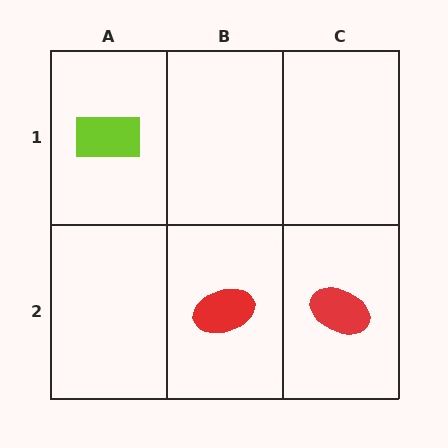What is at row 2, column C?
A red ellipse.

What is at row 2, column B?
A red ellipse.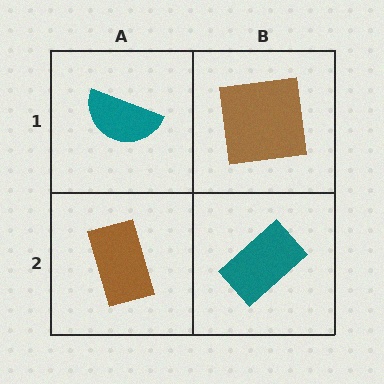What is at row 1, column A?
A teal semicircle.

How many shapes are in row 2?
2 shapes.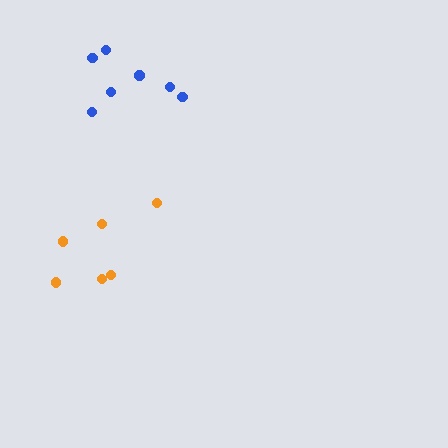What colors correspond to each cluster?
The clusters are colored: orange, blue.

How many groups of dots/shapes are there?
There are 2 groups.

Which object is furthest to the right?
The blue cluster is rightmost.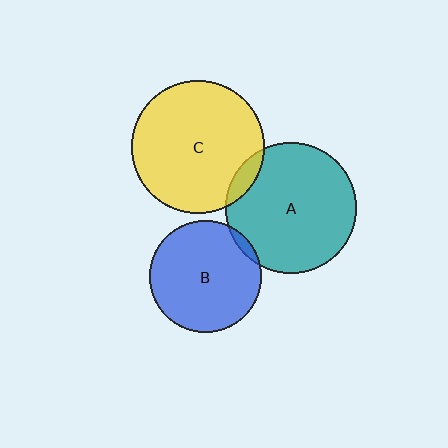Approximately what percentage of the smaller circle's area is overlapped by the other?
Approximately 10%.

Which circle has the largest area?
Circle C (yellow).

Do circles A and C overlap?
Yes.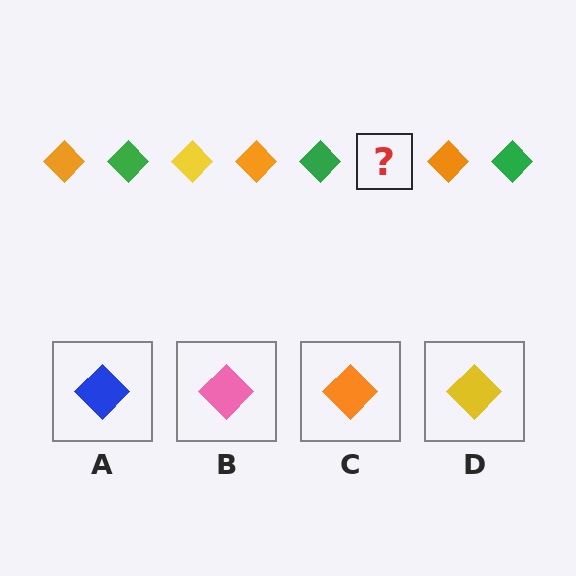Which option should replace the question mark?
Option D.